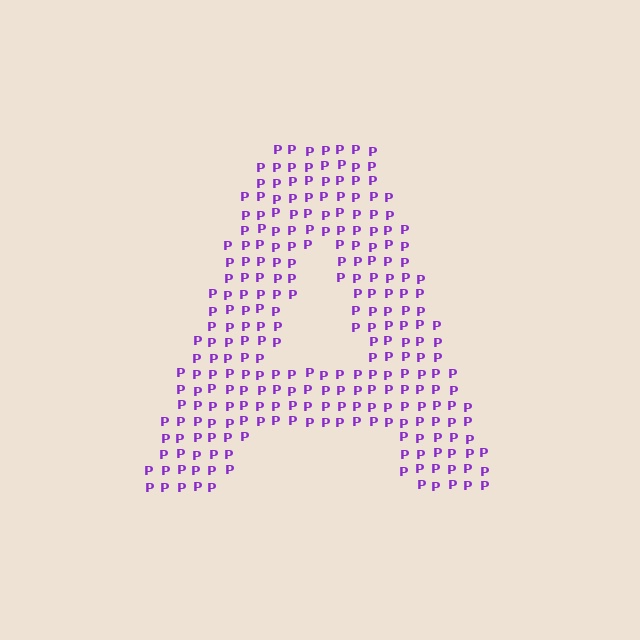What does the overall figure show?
The overall figure shows the letter A.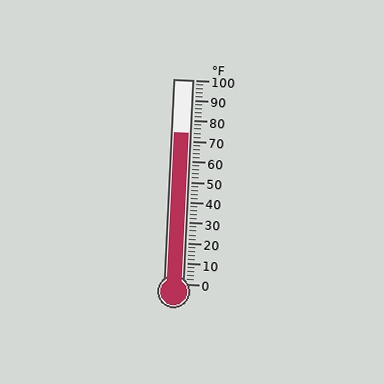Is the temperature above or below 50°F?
The temperature is above 50°F.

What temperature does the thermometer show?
The thermometer shows approximately 74°F.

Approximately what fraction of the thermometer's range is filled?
The thermometer is filled to approximately 75% of its range.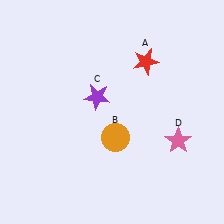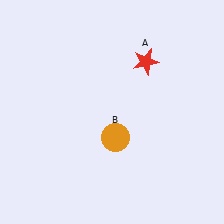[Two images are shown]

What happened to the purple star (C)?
The purple star (C) was removed in Image 2. It was in the top-left area of Image 1.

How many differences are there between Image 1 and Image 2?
There are 2 differences between the two images.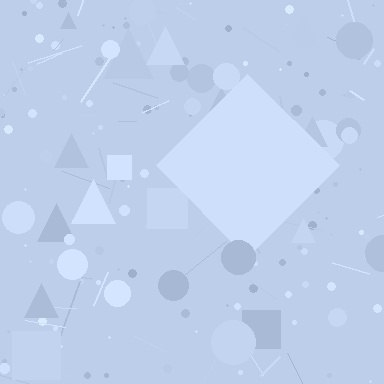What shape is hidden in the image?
A diamond is hidden in the image.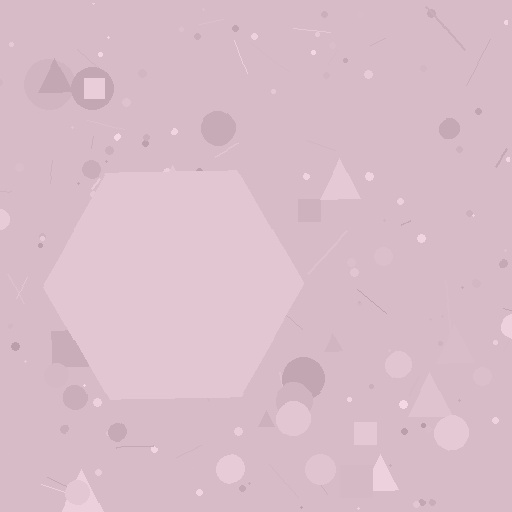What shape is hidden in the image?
A hexagon is hidden in the image.